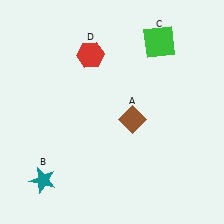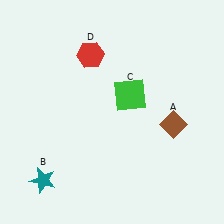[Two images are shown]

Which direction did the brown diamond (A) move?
The brown diamond (A) moved right.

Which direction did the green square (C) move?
The green square (C) moved down.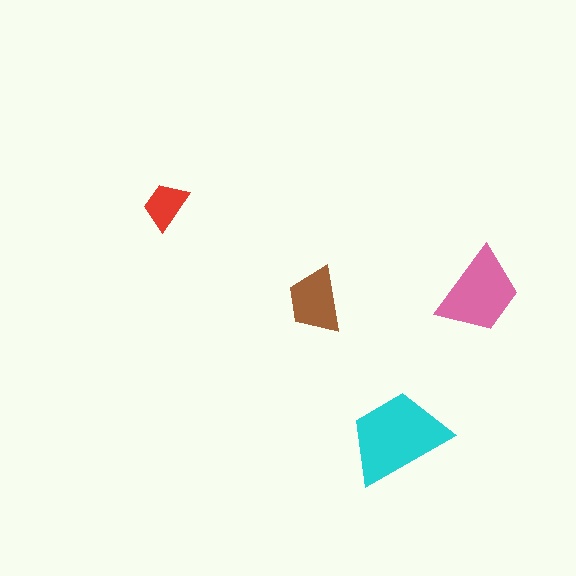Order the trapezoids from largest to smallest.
the cyan one, the pink one, the brown one, the red one.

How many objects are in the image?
There are 4 objects in the image.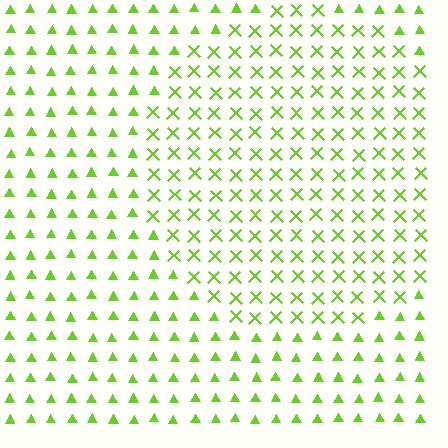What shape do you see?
I see a circle.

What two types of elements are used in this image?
The image uses X marks inside the circle region and triangles outside it.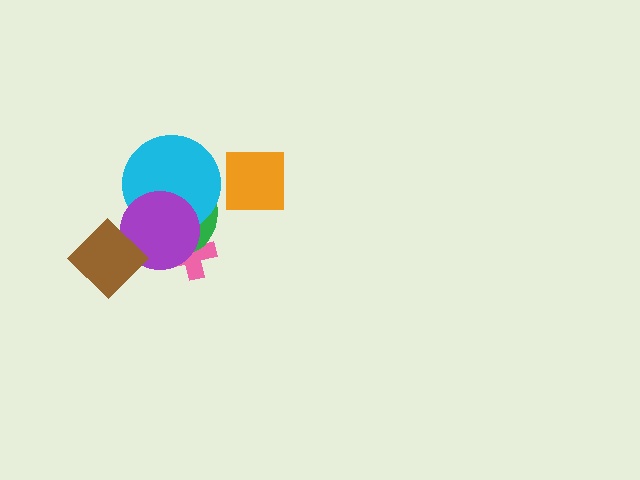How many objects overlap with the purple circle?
4 objects overlap with the purple circle.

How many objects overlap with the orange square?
0 objects overlap with the orange square.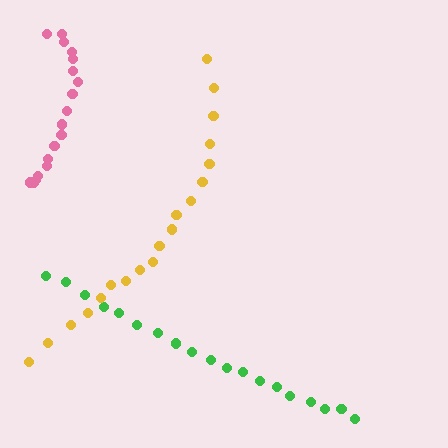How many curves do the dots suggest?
There are 3 distinct paths.